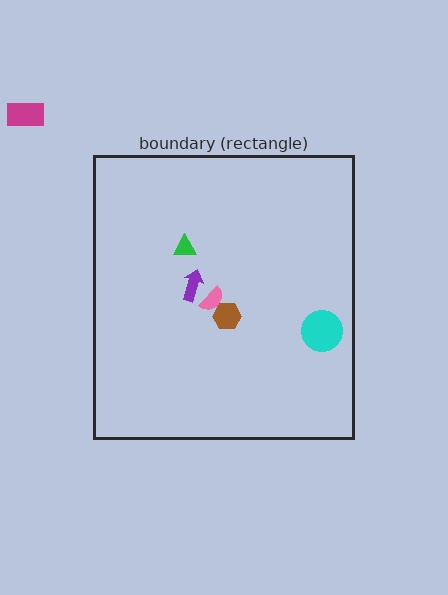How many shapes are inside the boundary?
5 inside, 1 outside.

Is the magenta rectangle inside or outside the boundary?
Outside.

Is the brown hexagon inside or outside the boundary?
Inside.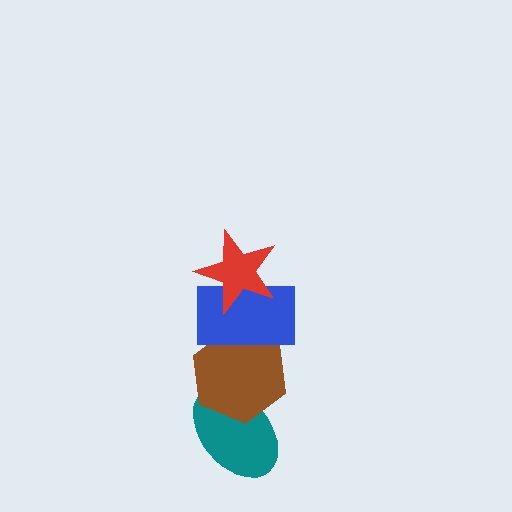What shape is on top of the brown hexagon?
The blue rectangle is on top of the brown hexagon.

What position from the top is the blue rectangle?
The blue rectangle is 2nd from the top.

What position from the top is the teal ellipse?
The teal ellipse is 4th from the top.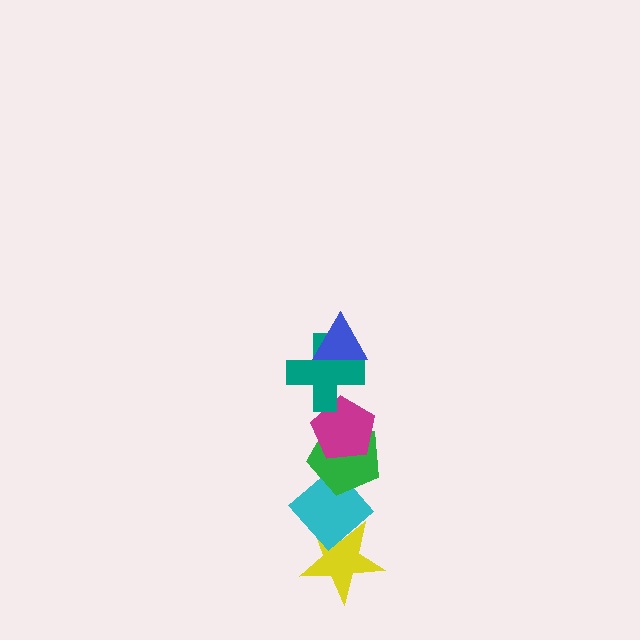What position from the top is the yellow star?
The yellow star is 6th from the top.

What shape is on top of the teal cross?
The blue triangle is on top of the teal cross.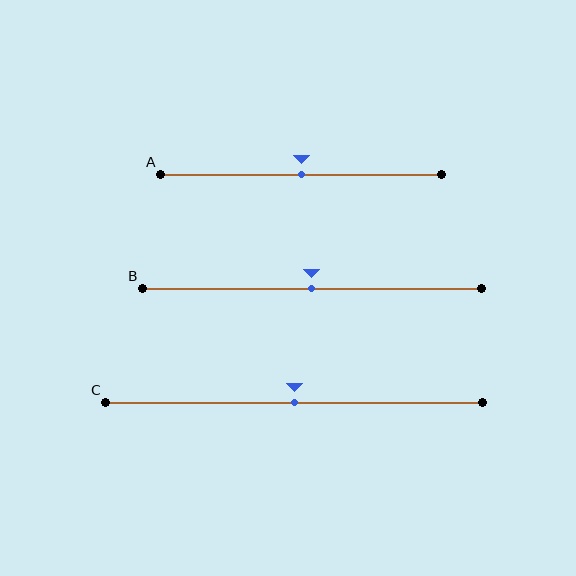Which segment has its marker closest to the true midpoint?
Segment A has its marker closest to the true midpoint.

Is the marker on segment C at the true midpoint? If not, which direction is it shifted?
Yes, the marker on segment C is at the true midpoint.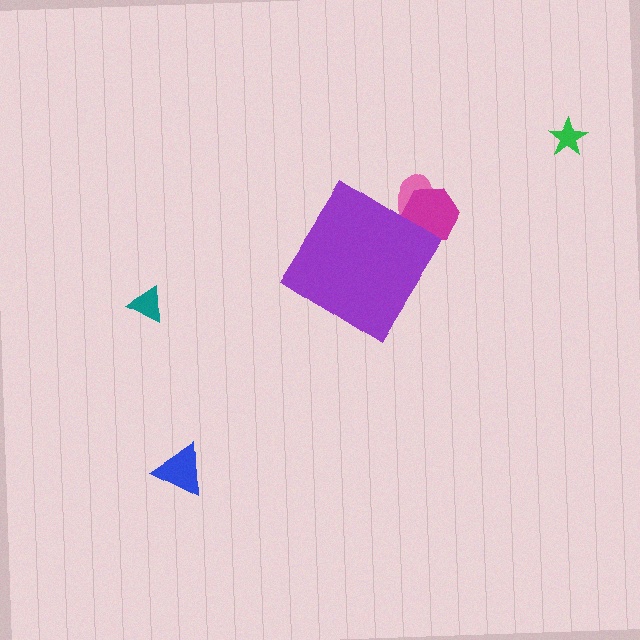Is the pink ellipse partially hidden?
Yes, the pink ellipse is partially hidden behind the purple diamond.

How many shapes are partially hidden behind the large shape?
2 shapes are partially hidden.